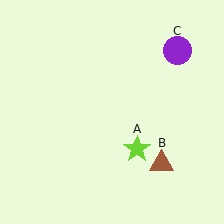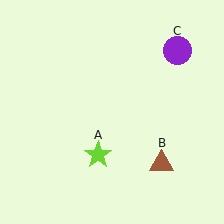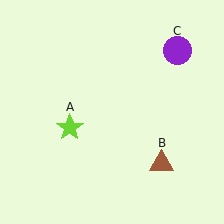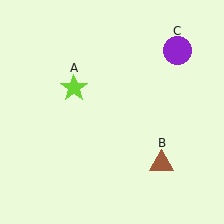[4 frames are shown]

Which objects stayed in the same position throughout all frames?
Brown triangle (object B) and purple circle (object C) remained stationary.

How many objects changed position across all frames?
1 object changed position: lime star (object A).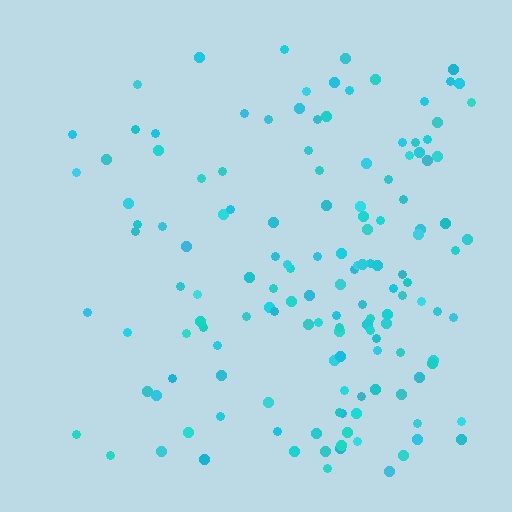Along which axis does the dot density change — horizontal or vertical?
Horizontal.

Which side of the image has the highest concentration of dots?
The right.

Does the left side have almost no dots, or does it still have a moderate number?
Still a moderate number, just noticeably fewer than the right.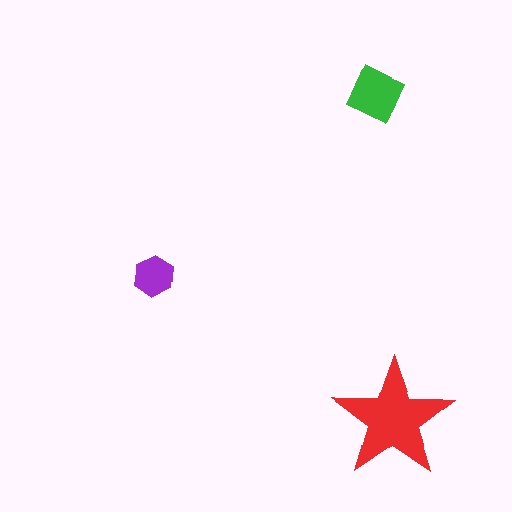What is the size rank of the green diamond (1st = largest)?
2nd.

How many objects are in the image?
There are 3 objects in the image.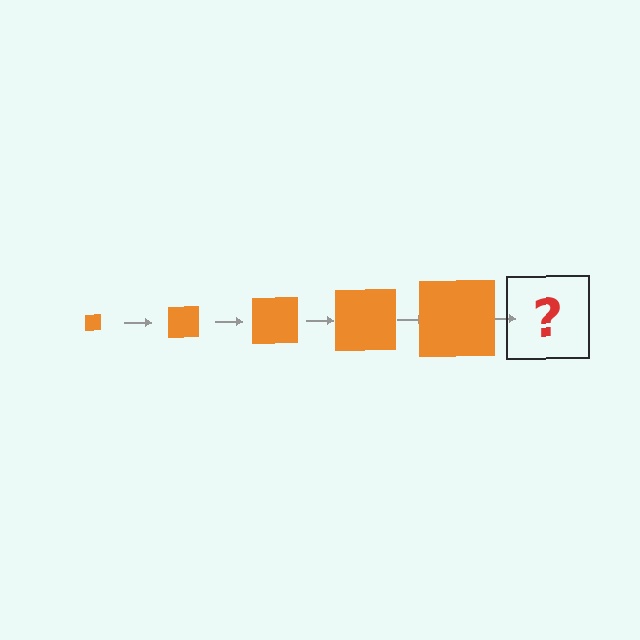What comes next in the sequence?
The next element should be an orange square, larger than the previous one.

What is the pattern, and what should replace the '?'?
The pattern is that the square gets progressively larger each step. The '?' should be an orange square, larger than the previous one.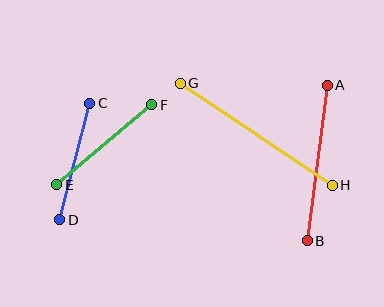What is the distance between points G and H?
The distance is approximately 183 pixels.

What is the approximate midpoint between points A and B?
The midpoint is at approximately (317, 163) pixels.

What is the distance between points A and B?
The distance is approximately 157 pixels.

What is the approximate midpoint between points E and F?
The midpoint is at approximately (104, 145) pixels.